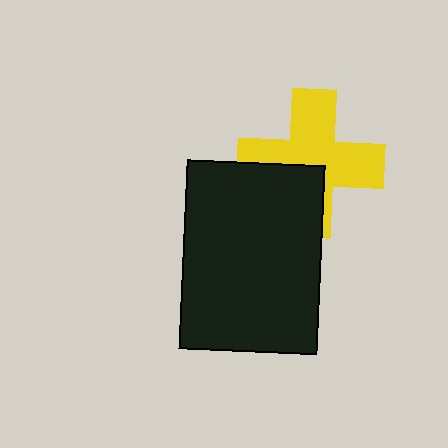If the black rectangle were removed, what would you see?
You would see the complete yellow cross.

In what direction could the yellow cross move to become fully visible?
The yellow cross could move up. That would shift it out from behind the black rectangle entirely.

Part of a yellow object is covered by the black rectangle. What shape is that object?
It is a cross.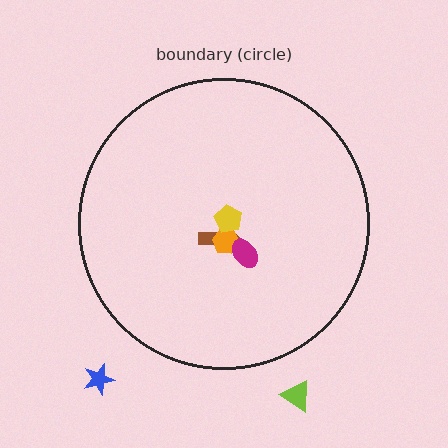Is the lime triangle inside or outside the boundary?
Outside.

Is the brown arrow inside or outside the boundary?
Inside.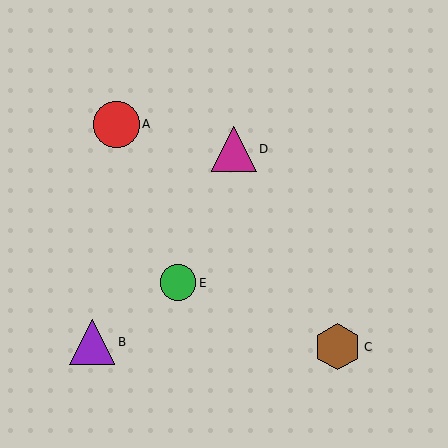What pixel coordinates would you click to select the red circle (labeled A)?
Click at (116, 124) to select the red circle A.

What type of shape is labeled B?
Shape B is a purple triangle.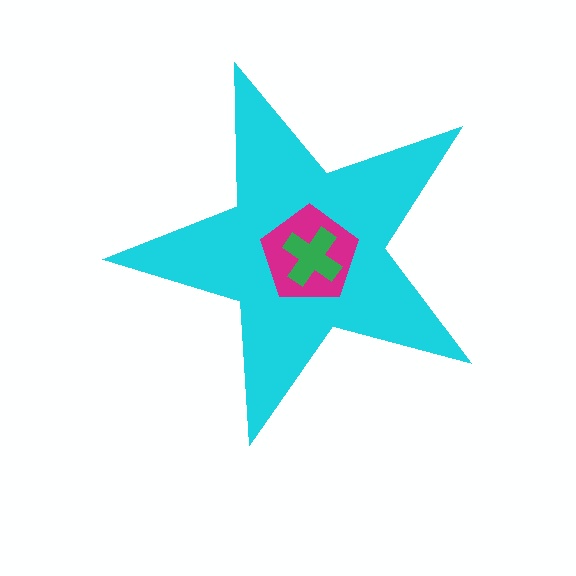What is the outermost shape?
The cyan star.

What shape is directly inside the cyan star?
The magenta pentagon.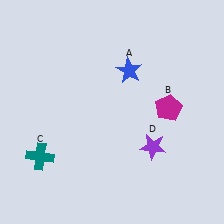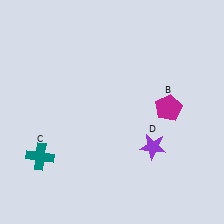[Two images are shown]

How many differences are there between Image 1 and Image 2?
There is 1 difference between the two images.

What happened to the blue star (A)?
The blue star (A) was removed in Image 2. It was in the top-right area of Image 1.